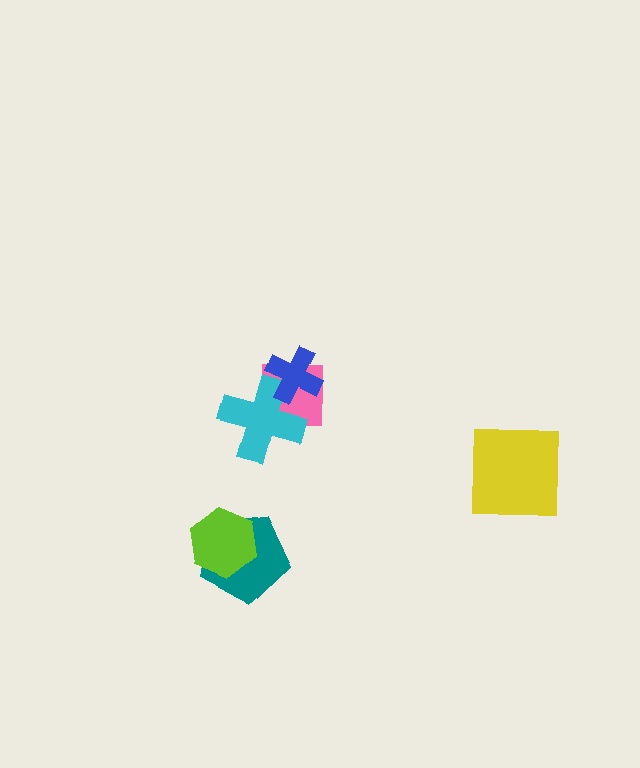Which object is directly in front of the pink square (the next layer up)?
The cyan cross is directly in front of the pink square.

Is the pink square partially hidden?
Yes, it is partially covered by another shape.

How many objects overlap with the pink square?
2 objects overlap with the pink square.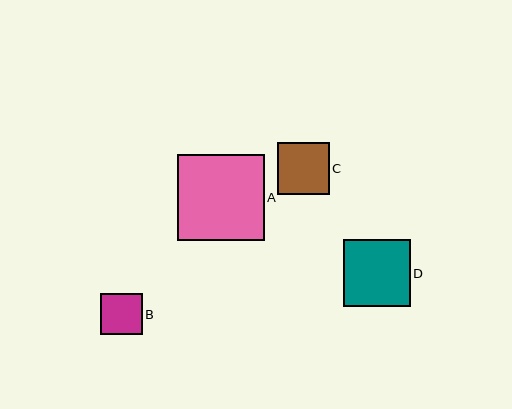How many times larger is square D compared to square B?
Square D is approximately 1.6 times the size of square B.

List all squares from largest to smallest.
From largest to smallest: A, D, C, B.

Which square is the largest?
Square A is the largest with a size of approximately 86 pixels.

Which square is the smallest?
Square B is the smallest with a size of approximately 42 pixels.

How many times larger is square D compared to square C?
Square D is approximately 1.3 times the size of square C.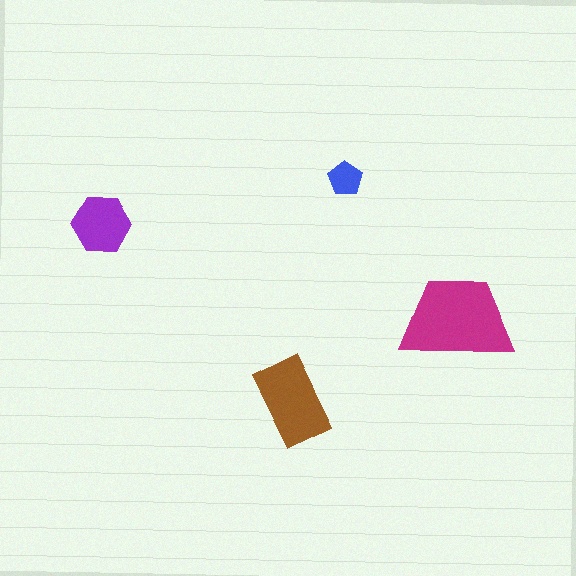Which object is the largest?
The magenta trapezoid.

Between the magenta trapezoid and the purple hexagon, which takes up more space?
The magenta trapezoid.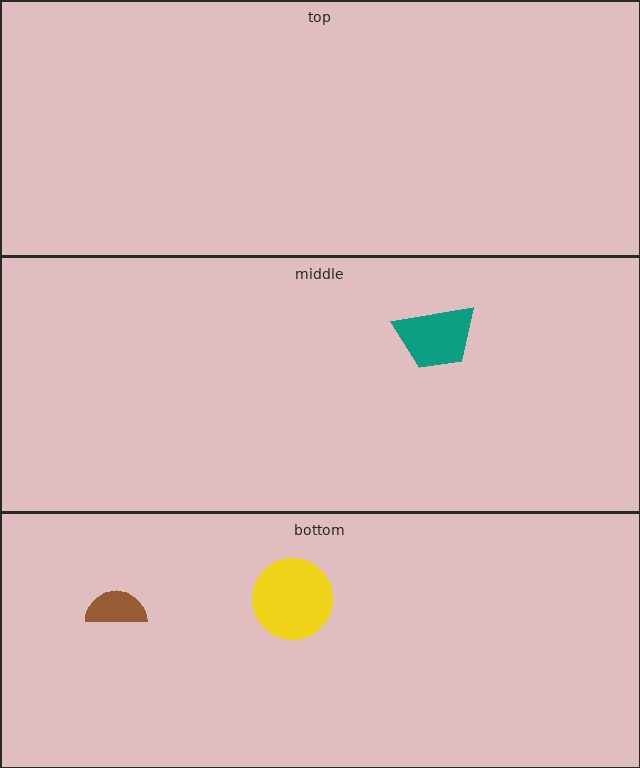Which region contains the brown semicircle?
The bottom region.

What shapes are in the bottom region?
The yellow circle, the brown semicircle.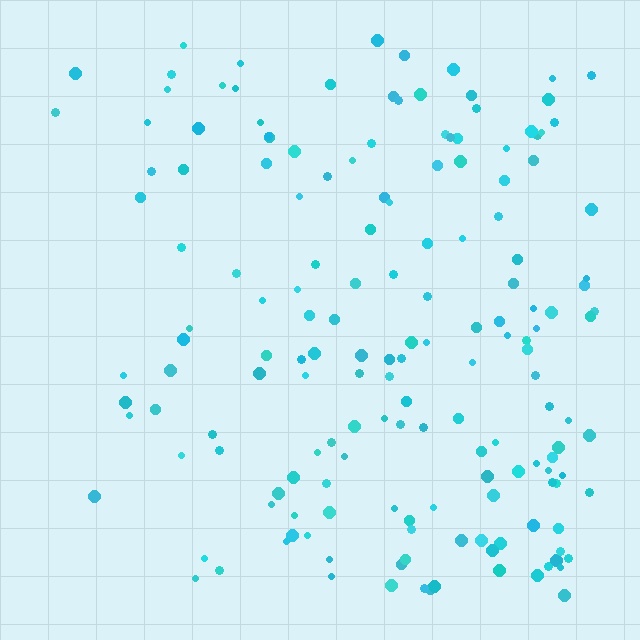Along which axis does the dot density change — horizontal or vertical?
Horizontal.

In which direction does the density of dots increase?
From left to right, with the right side densest.